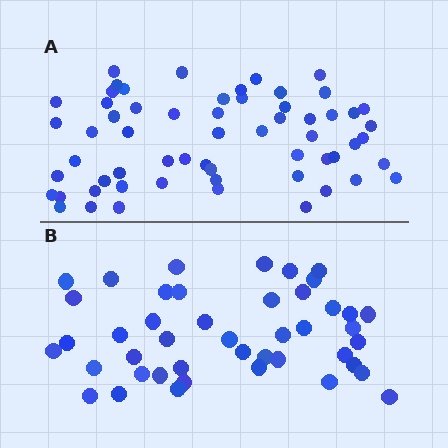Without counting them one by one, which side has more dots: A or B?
Region A (the top region) has more dots.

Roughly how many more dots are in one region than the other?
Region A has approximately 15 more dots than region B.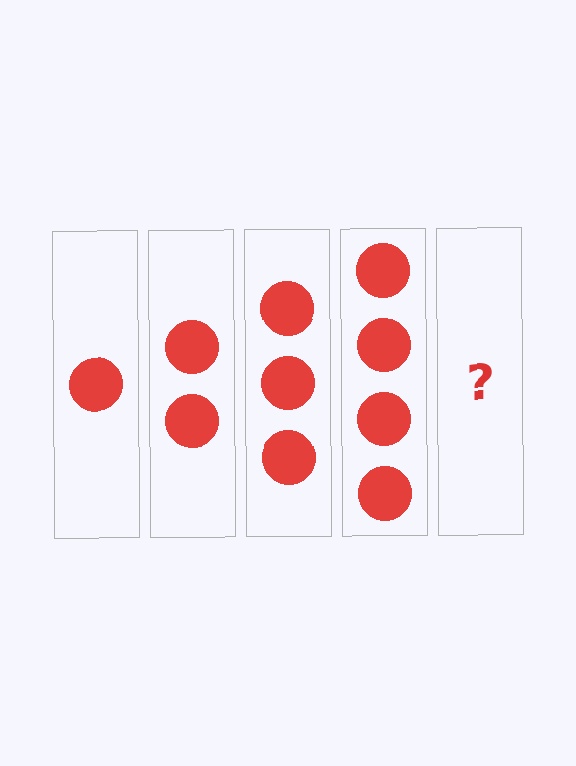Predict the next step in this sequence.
The next step is 5 circles.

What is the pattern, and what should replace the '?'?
The pattern is that each step adds one more circle. The '?' should be 5 circles.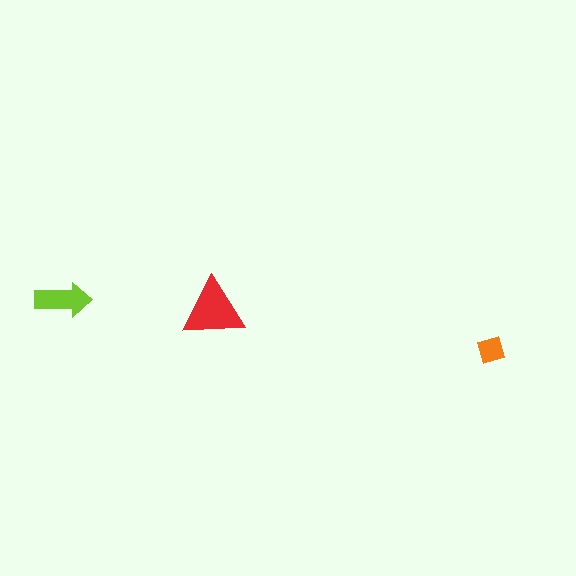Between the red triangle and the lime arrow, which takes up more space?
The red triangle.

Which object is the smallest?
The orange diamond.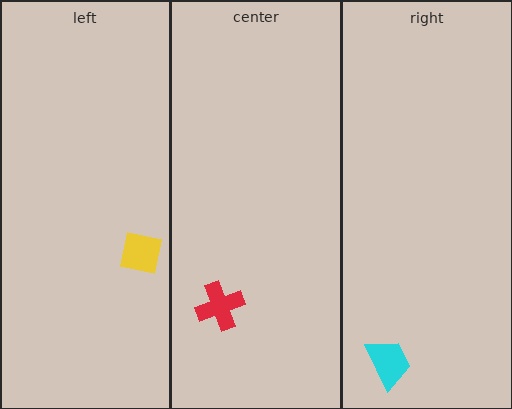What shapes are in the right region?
The cyan trapezoid.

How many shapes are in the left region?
1.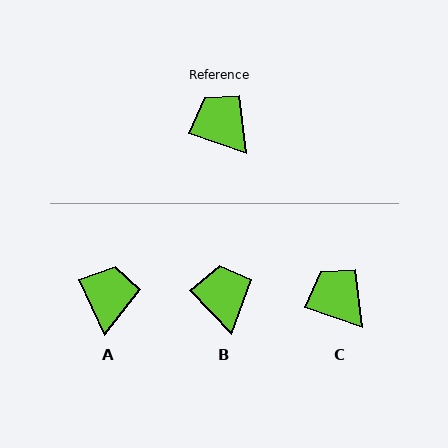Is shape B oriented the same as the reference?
No, it is off by about 26 degrees.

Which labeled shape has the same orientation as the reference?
C.